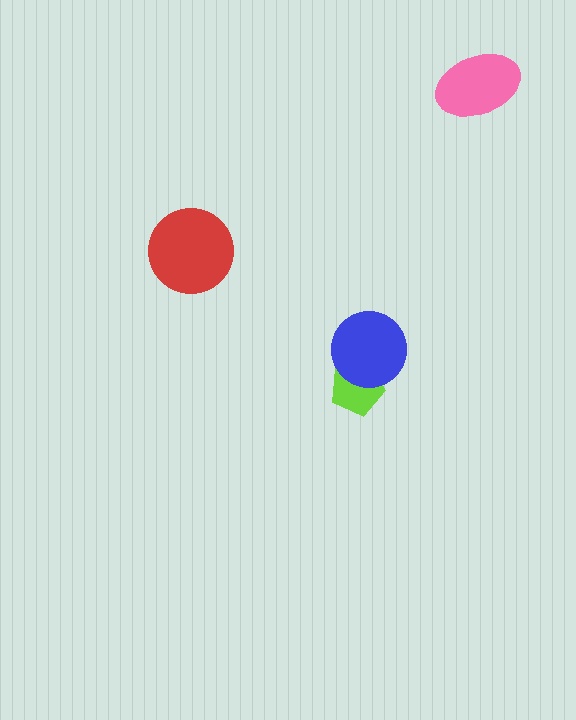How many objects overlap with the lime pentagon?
1 object overlaps with the lime pentagon.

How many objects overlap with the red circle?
0 objects overlap with the red circle.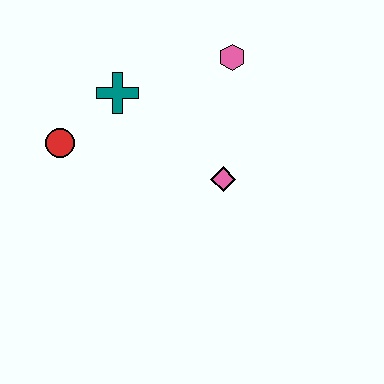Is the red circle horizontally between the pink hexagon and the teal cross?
No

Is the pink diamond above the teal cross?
No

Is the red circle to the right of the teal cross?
No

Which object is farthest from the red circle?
The pink hexagon is farthest from the red circle.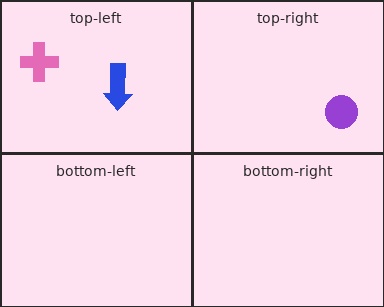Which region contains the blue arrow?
The top-left region.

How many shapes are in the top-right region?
1.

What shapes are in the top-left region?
The blue arrow, the pink cross.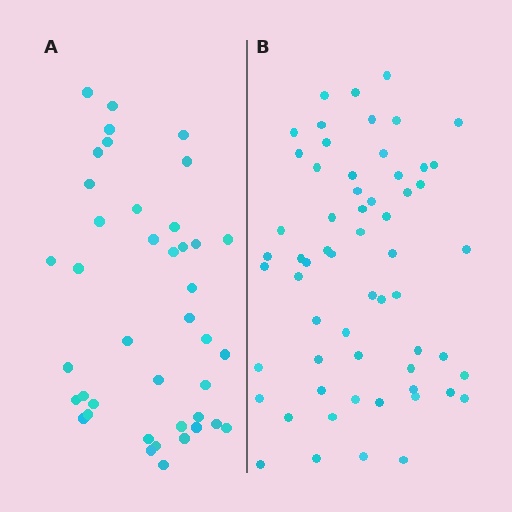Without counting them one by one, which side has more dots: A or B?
Region B (the right region) has more dots.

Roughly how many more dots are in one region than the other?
Region B has approximately 20 more dots than region A.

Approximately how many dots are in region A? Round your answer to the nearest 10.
About 40 dots. (The exact count is 41, which rounds to 40.)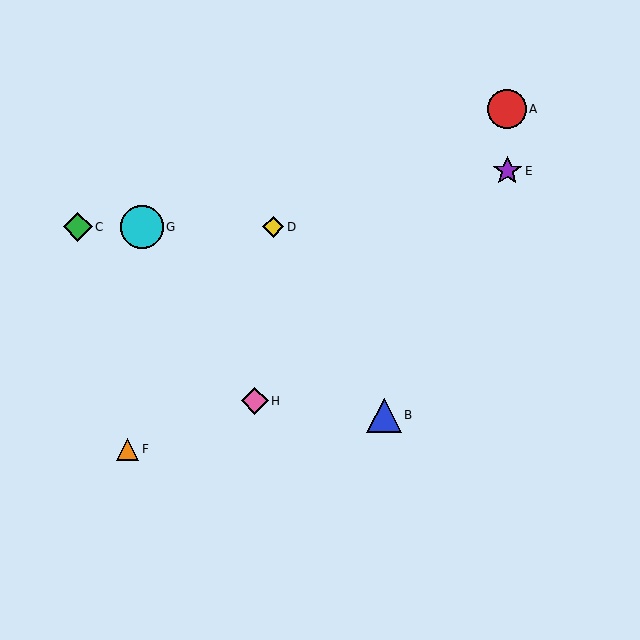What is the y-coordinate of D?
Object D is at y≈227.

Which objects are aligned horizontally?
Objects C, D, G are aligned horizontally.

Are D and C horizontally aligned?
Yes, both are at y≈227.